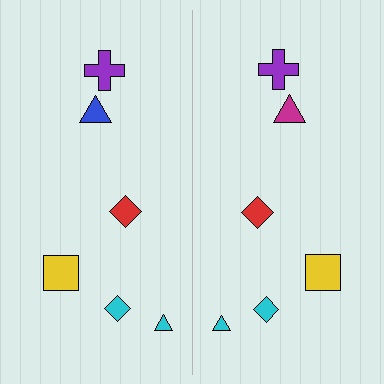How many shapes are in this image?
There are 12 shapes in this image.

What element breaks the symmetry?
The magenta triangle on the right side breaks the symmetry — its mirror counterpart is blue.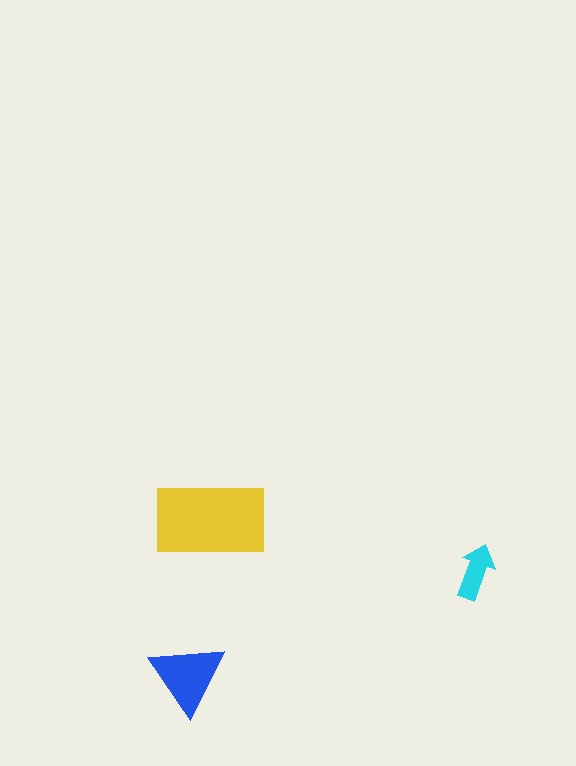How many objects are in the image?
There are 3 objects in the image.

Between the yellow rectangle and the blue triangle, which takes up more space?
The yellow rectangle.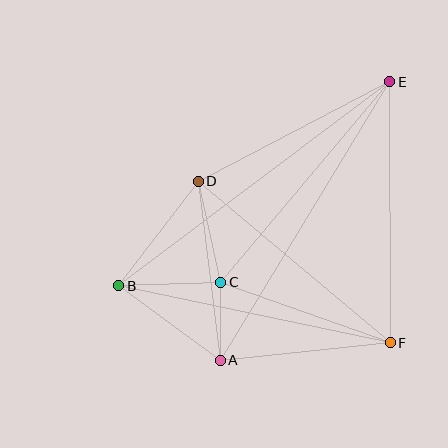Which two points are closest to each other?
Points A and C are closest to each other.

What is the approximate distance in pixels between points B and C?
The distance between B and C is approximately 102 pixels.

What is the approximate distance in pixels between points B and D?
The distance between B and D is approximately 131 pixels.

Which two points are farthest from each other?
Points B and E are farthest from each other.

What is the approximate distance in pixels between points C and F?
The distance between C and F is approximately 180 pixels.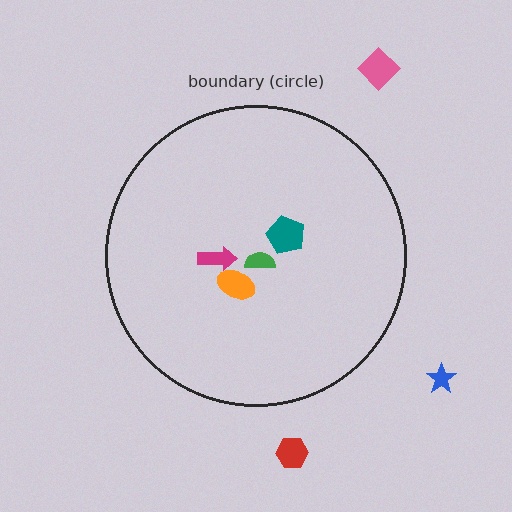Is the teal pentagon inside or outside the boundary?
Inside.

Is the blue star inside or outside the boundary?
Outside.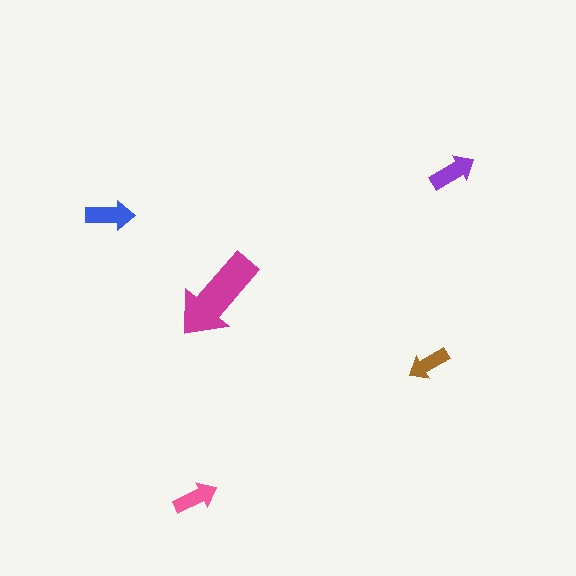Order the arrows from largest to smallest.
the magenta one, the blue one, the purple one, the pink one, the brown one.